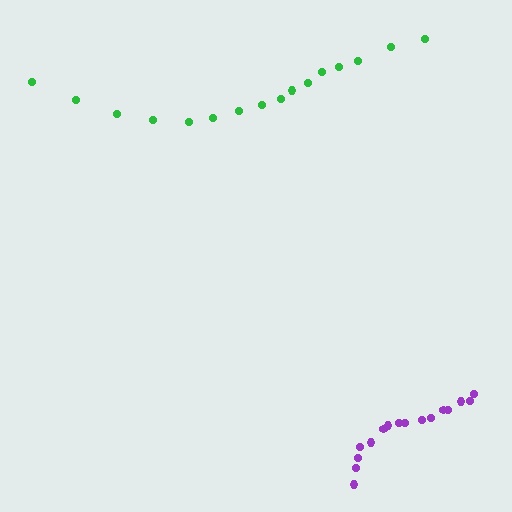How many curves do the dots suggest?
There are 2 distinct paths.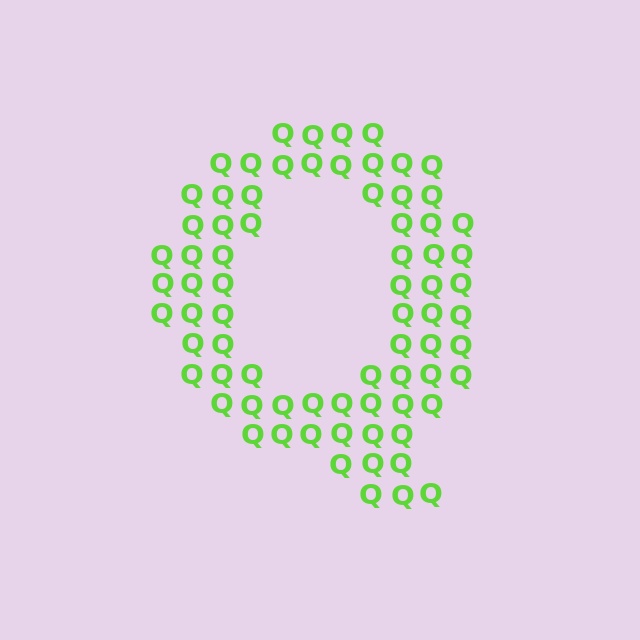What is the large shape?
The large shape is the letter Q.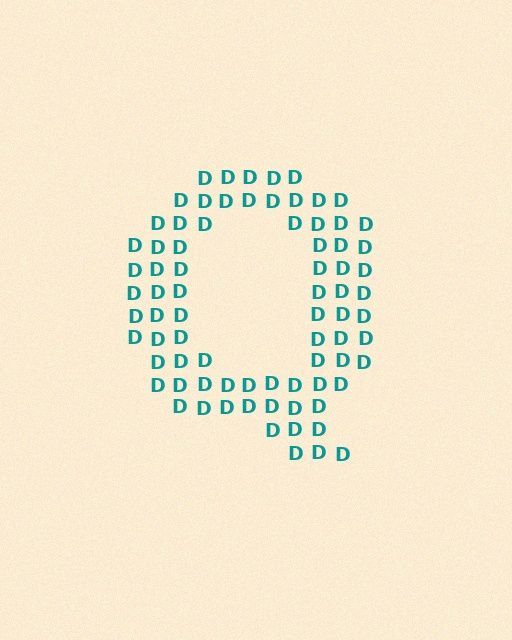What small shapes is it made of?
It is made of small letter D's.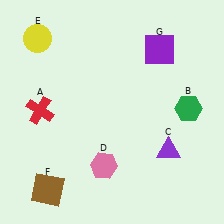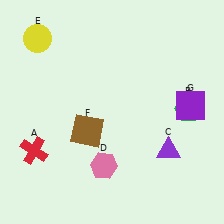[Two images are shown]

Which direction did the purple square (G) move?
The purple square (G) moved down.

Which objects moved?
The objects that moved are: the red cross (A), the brown square (F), the purple square (G).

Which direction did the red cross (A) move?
The red cross (A) moved down.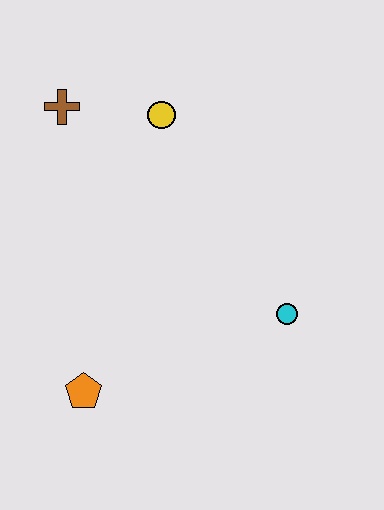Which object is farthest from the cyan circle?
The brown cross is farthest from the cyan circle.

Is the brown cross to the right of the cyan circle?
No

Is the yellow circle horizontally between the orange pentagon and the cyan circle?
Yes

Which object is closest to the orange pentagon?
The cyan circle is closest to the orange pentagon.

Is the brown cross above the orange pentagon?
Yes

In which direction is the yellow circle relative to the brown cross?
The yellow circle is to the right of the brown cross.